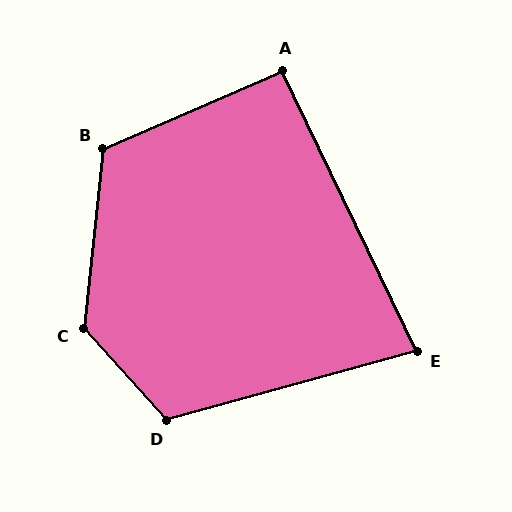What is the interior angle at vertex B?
Approximately 120 degrees (obtuse).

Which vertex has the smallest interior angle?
E, at approximately 80 degrees.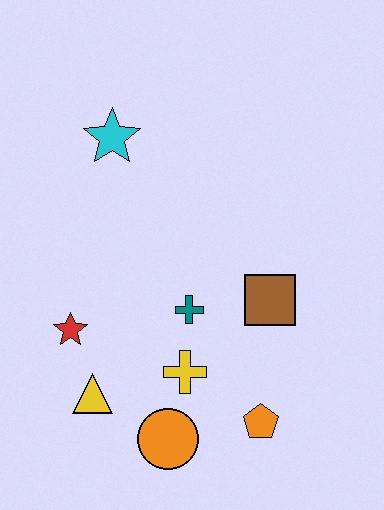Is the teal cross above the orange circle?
Yes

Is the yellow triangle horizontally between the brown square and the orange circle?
No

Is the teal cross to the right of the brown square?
No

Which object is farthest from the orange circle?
The cyan star is farthest from the orange circle.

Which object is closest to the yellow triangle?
The red star is closest to the yellow triangle.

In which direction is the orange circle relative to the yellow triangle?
The orange circle is to the right of the yellow triangle.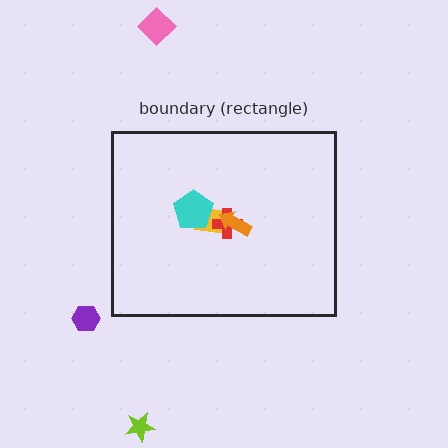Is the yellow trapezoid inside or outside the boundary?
Inside.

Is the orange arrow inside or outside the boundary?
Inside.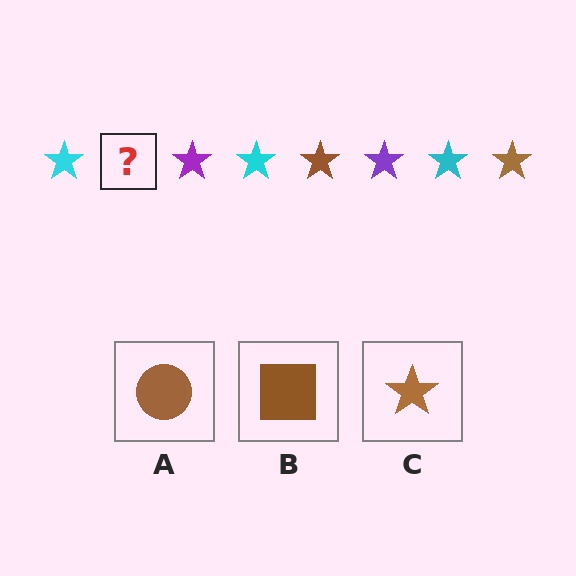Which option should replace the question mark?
Option C.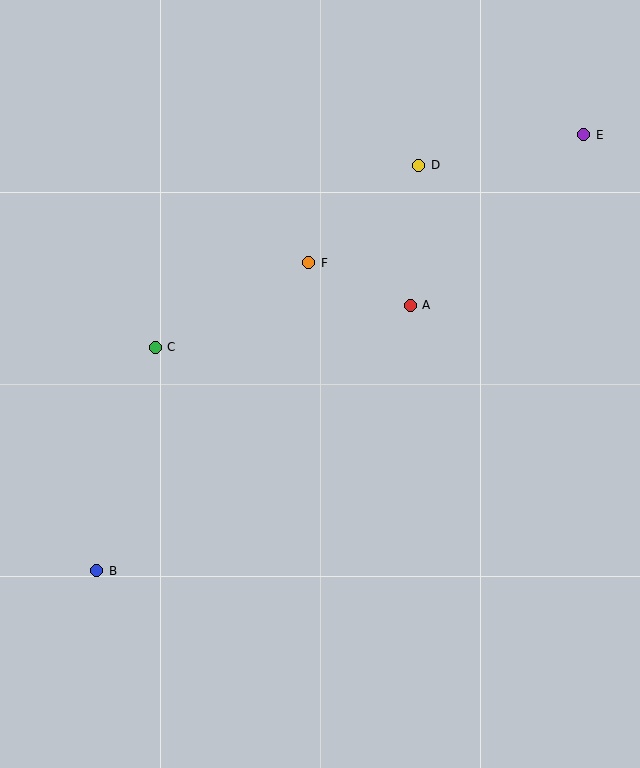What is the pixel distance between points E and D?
The distance between E and D is 168 pixels.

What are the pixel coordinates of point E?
Point E is at (584, 135).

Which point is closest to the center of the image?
Point A at (410, 305) is closest to the center.